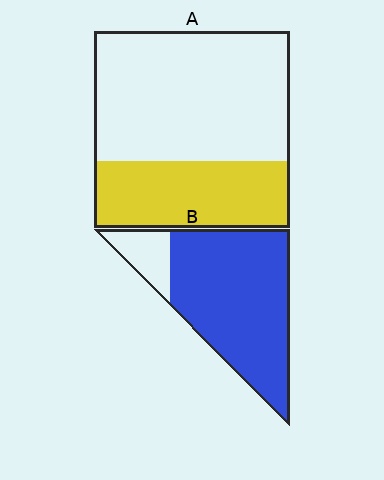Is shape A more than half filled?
No.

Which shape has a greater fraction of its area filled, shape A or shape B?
Shape B.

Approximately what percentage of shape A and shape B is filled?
A is approximately 35% and B is approximately 85%.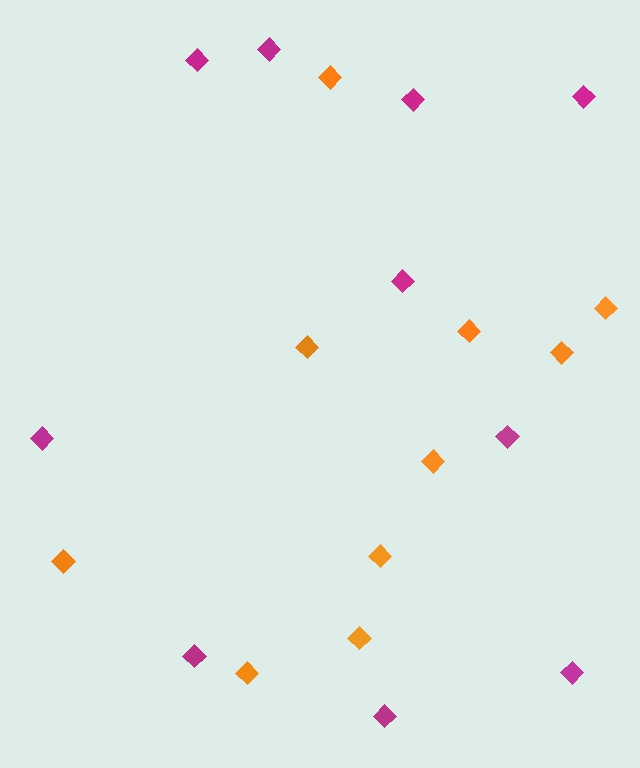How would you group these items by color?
There are 2 groups: one group of orange diamonds (10) and one group of magenta diamonds (10).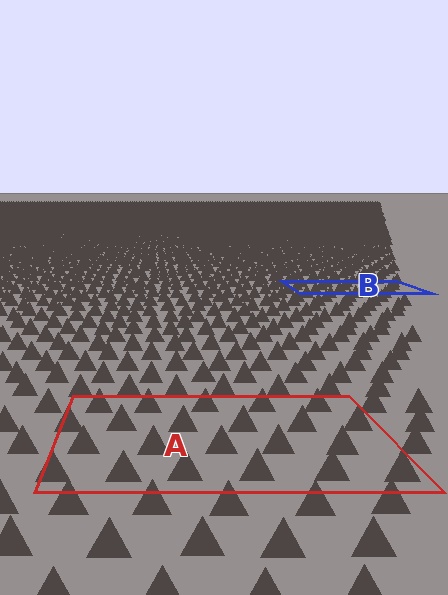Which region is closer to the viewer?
Region A is closer. The texture elements there are larger and more spread out.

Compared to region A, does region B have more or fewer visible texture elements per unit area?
Region B has more texture elements per unit area — they are packed more densely because it is farther away.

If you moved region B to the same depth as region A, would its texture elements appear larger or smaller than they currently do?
They would appear larger. At a closer depth, the same texture elements are projected at a bigger on-screen size.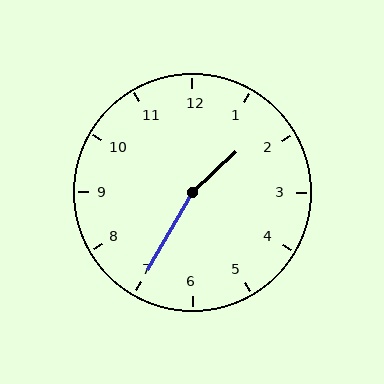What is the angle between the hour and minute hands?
Approximately 162 degrees.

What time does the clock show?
1:35.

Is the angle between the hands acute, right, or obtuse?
It is obtuse.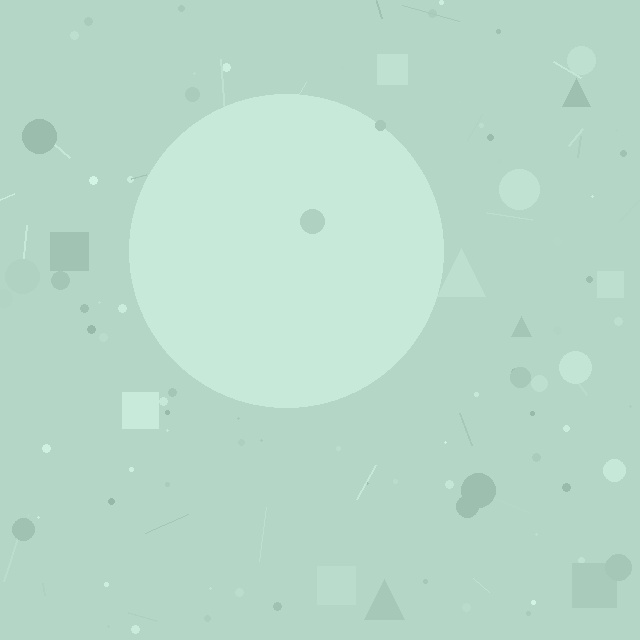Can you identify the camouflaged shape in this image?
The camouflaged shape is a circle.